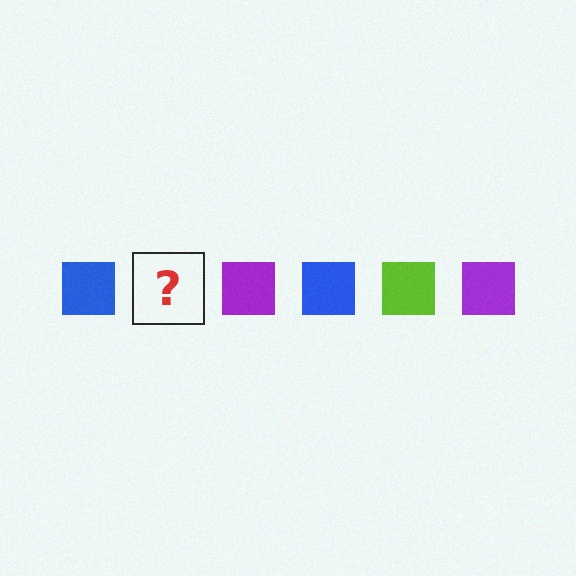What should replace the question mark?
The question mark should be replaced with a lime square.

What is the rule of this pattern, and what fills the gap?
The rule is that the pattern cycles through blue, lime, purple squares. The gap should be filled with a lime square.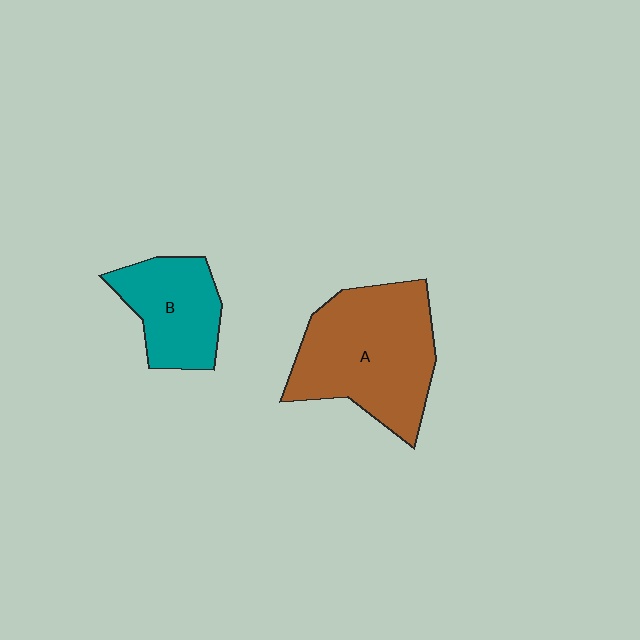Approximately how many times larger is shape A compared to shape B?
Approximately 1.7 times.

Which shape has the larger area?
Shape A (brown).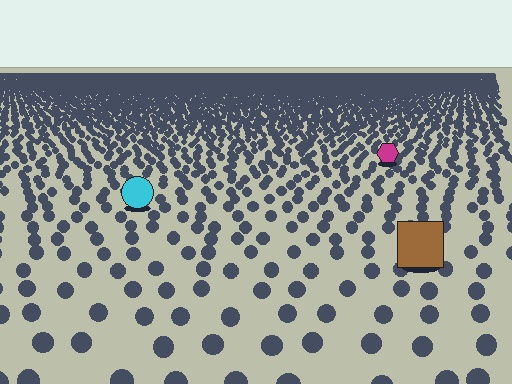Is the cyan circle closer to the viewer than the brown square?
No. The brown square is closer — you can tell from the texture gradient: the ground texture is coarser near it.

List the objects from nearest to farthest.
From nearest to farthest: the brown square, the cyan circle, the magenta hexagon.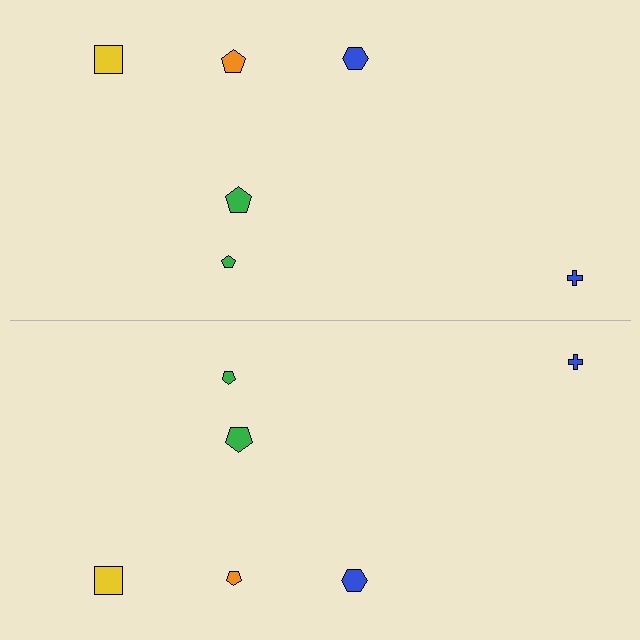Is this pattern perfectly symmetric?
No, the pattern is not perfectly symmetric. The orange pentagon on the bottom side has a different size than its mirror counterpart.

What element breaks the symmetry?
The orange pentagon on the bottom side has a different size than its mirror counterpart.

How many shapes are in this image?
There are 12 shapes in this image.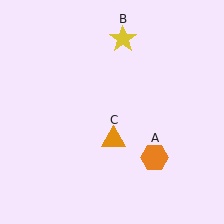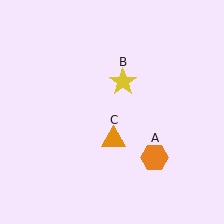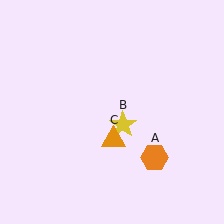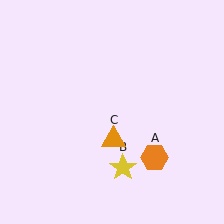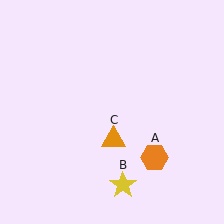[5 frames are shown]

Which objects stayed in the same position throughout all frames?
Orange hexagon (object A) and orange triangle (object C) remained stationary.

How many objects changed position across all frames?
1 object changed position: yellow star (object B).